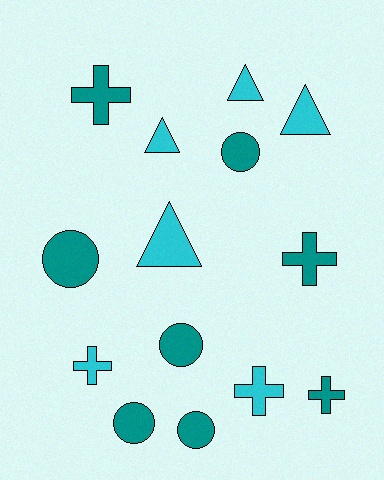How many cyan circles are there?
There are no cyan circles.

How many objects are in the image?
There are 14 objects.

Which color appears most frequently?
Teal, with 8 objects.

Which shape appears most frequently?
Circle, with 5 objects.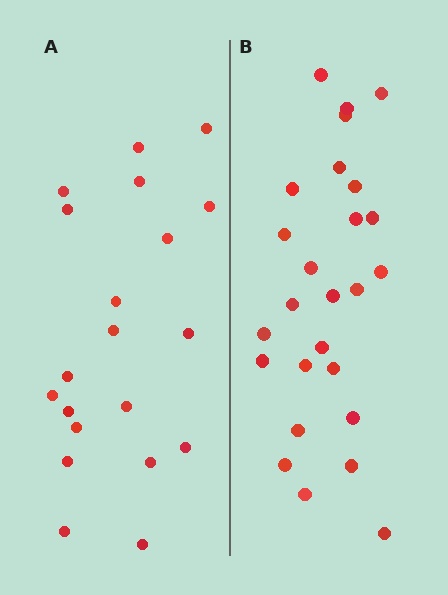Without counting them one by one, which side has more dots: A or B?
Region B (the right region) has more dots.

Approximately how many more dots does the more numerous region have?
Region B has about 6 more dots than region A.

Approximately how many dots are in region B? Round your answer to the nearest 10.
About 30 dots. (The exact count is 26, which rounds to 30.)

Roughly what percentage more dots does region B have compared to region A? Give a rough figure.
About 30% more.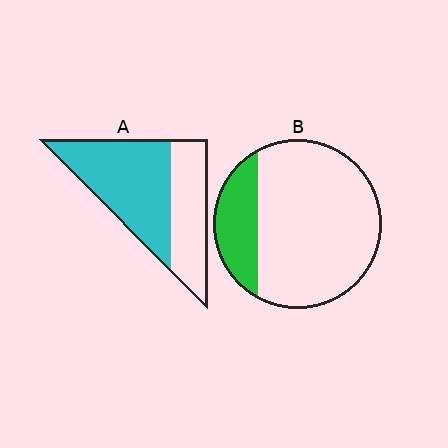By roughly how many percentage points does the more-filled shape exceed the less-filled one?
By roughly 40 percentage points (A over B).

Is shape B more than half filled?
No.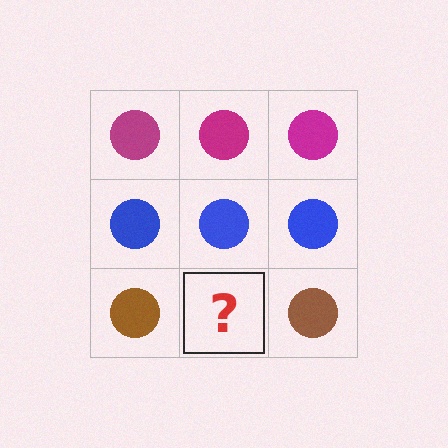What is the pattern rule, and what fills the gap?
The rule is that each row has a consistent color. The gap should be filled with a brown circle.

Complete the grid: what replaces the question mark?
The question mark should be replaced with a brown circle.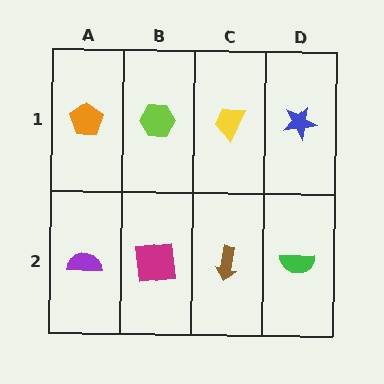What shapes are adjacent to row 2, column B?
A lime hexagon (row 1, column B), a purple semicircle (row 2, column A), a brown arrow (row 2, column C).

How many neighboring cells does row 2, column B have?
3.